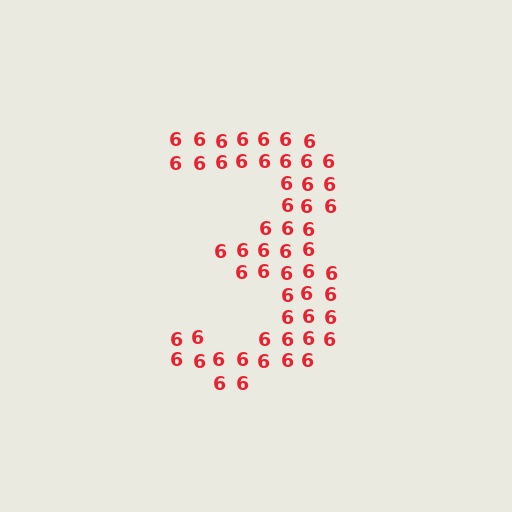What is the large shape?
The large shape is the digit 3.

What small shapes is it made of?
It is made of small digit 6's.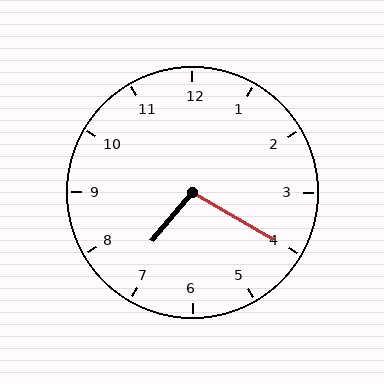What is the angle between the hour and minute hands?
Approximately 100 degrees.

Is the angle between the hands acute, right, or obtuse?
It is obtuse.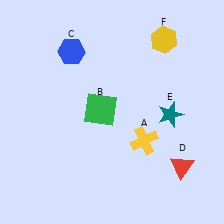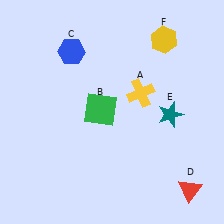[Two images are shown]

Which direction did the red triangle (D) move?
The red triangle (D) moved down.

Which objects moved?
The objects that moved are: the yellow cross (A), the red triangle (D).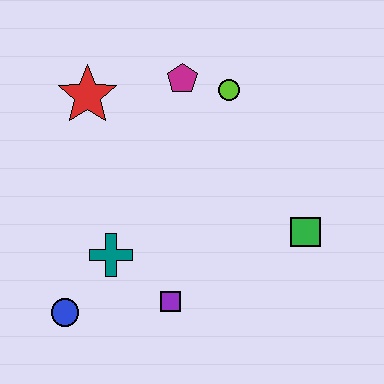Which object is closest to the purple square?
The teal cross is closest to the purple square.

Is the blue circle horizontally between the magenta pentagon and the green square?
No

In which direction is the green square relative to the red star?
The green square is to the right of the red star.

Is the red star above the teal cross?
Yes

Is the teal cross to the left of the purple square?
Yes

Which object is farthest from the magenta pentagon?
The blue circle is farthest from the magenta pentagon.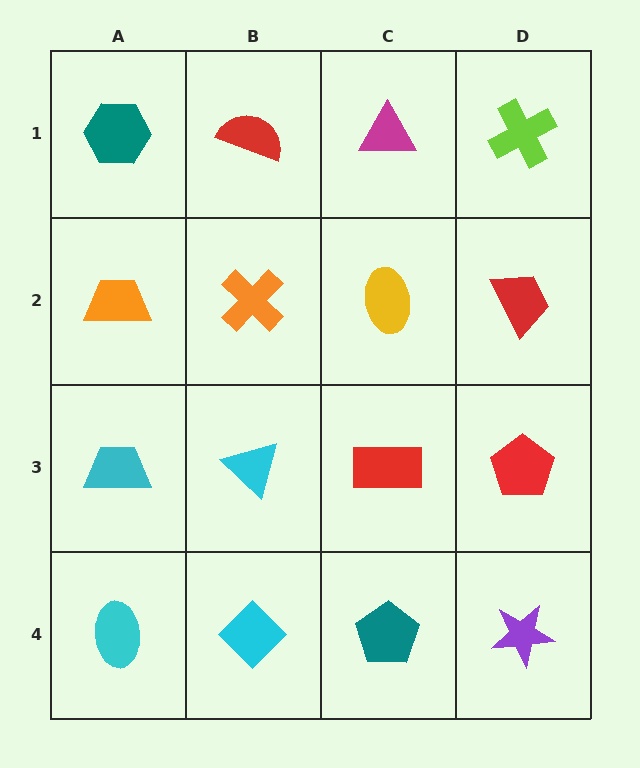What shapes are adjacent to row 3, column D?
A red trapezoid (row 2, column D), a purple star (row 4, column D), a red rectangle (row 3, column C).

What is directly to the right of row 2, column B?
A yellow ellipse.